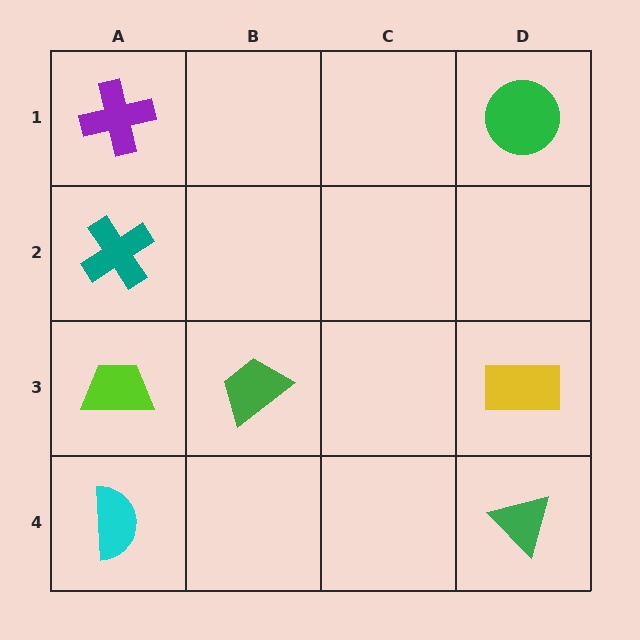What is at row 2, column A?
A teal cross.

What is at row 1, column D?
A green circle.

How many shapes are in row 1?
2 shapes.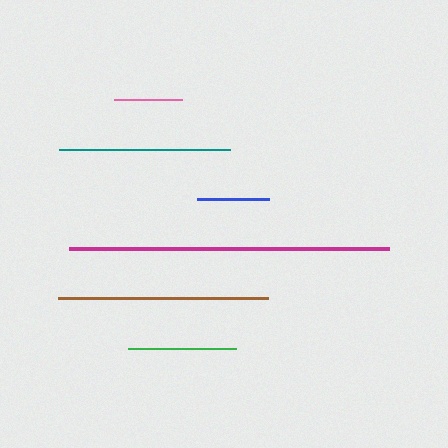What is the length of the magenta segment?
The magenta segment is approximately 320 pixels long.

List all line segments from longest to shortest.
From longest to shortest: magenta, brown, teal, green, blue, pink.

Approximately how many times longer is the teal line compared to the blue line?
The teal line is approximately 2.4 times the length of the blue line.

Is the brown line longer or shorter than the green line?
The brown line is longer than the green line.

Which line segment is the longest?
The magenta line is the longest at approximately 320 pixels.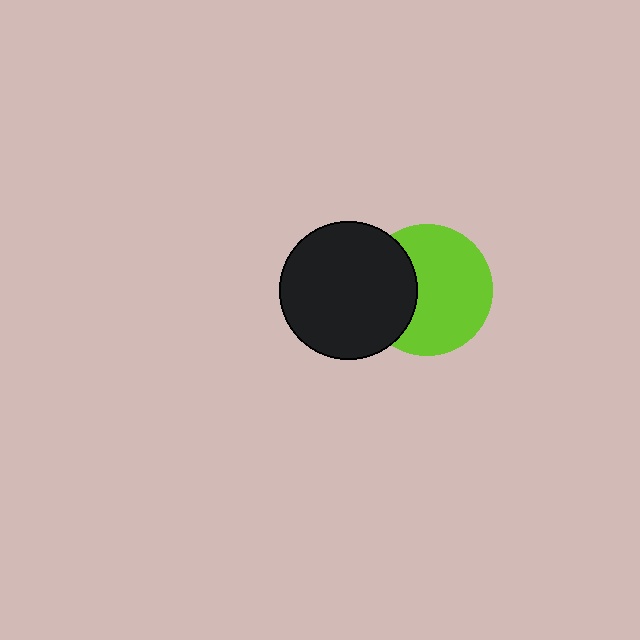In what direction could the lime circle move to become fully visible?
The lime circle could move right. That would shift it out from behind the black circle entirely.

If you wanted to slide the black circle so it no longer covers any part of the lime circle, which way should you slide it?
Slide it left — that is the most direct way to separate the two shapes.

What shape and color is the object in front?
The object in front is a black circle.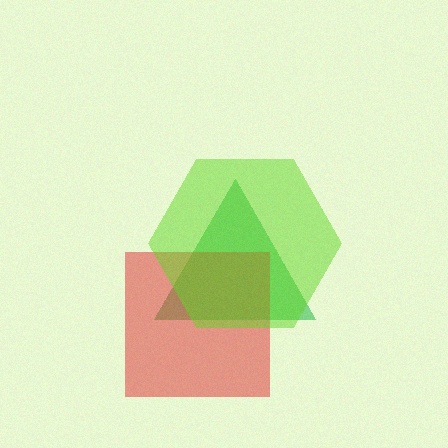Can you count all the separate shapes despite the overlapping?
Yes, there are 3 separate shapes.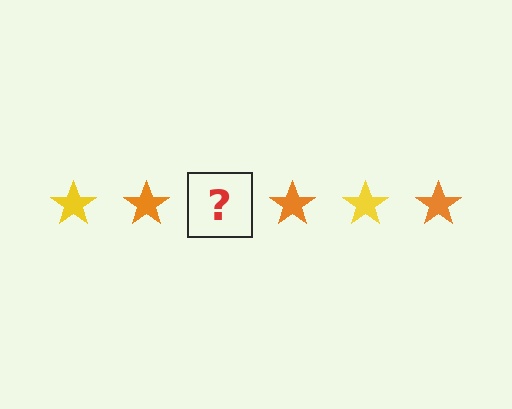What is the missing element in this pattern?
The missing element is a yellow star.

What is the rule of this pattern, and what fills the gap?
The rule is that the pattern cycles through yellow, orange stars. The gap should be filled with a yellow star.